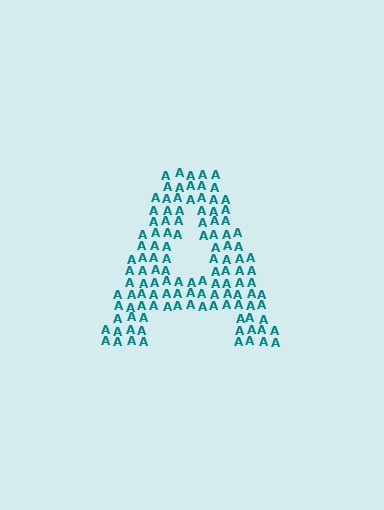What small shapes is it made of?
It is made of small letter A's.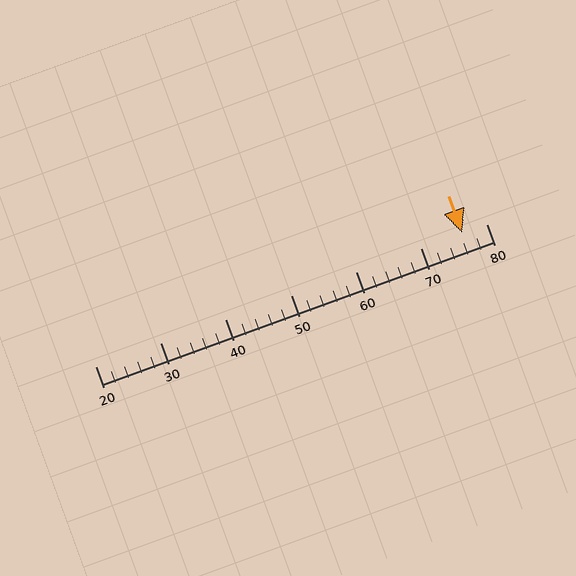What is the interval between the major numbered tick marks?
The major tick marks are spaced 10 units apart.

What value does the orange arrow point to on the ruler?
The orange arrow points to approximately 76.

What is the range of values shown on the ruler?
The ruler shows values from 20 to 80.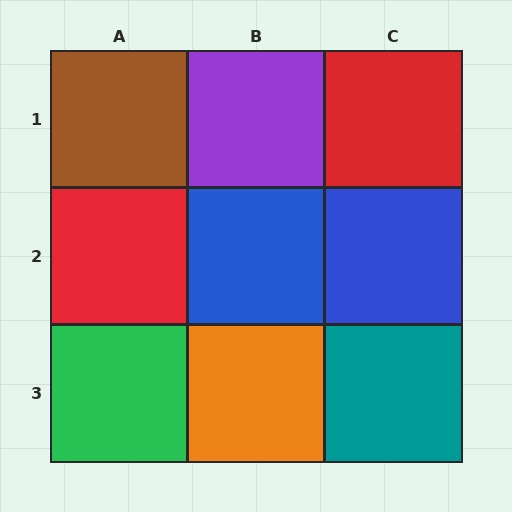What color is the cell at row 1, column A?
Brown.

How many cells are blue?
2 cells are blue.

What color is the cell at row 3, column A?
Green.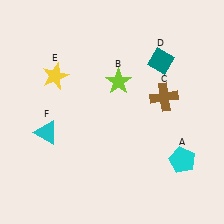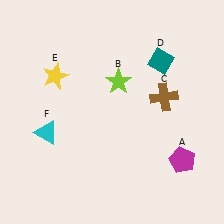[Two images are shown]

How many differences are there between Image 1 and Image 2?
There is 1 difference between the two images.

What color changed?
The pentagon (A) changed from cyan in Image 1 to magenta in Image 2.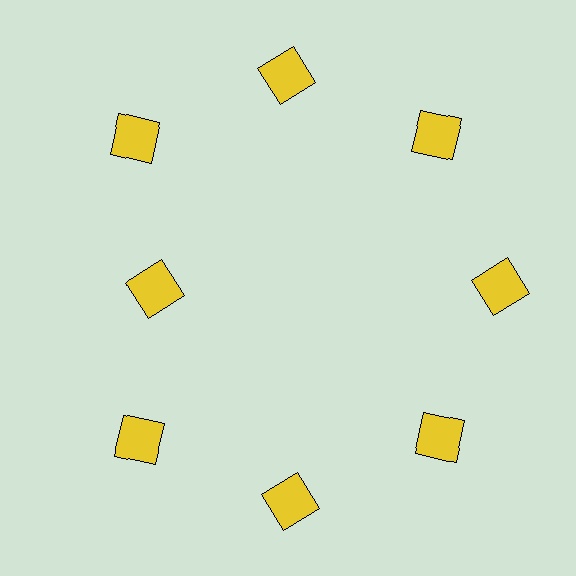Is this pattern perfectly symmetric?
No. The 8 yellow squares are arranged in a ring, but one element near the 9 o'clock position is pulled inward toward the center, breaking the 8-fold rotational symmetry.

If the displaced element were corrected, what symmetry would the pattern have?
It would have 8-fold rotational symmetry — the pattern would map onto itself every 45 degrees.